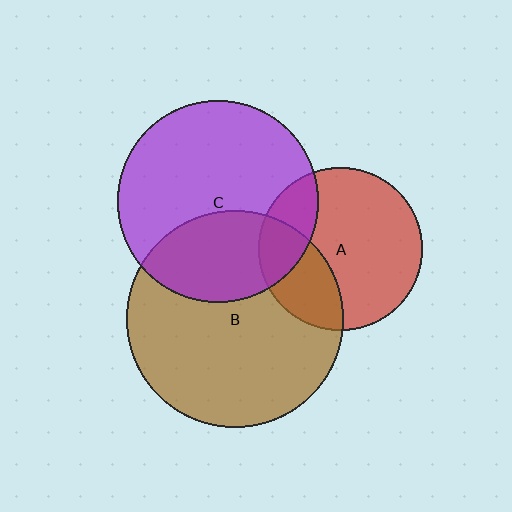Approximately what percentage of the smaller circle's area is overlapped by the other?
Approximately 20%.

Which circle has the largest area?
Circle B (brown).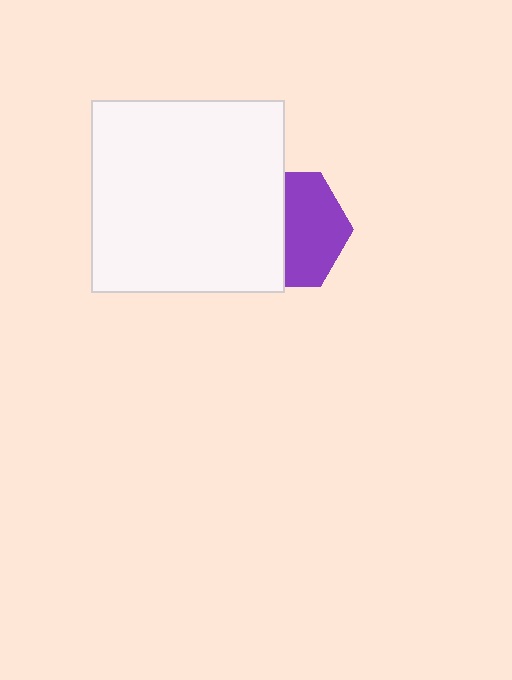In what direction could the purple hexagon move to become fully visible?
The purple hexagon could move right. That would shift it out from behind the white rectangle entirely.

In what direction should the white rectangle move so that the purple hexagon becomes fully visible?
The white rectangle should move left. That is the shortest direction to clear the overlap and leave the purple hexagon fully visible.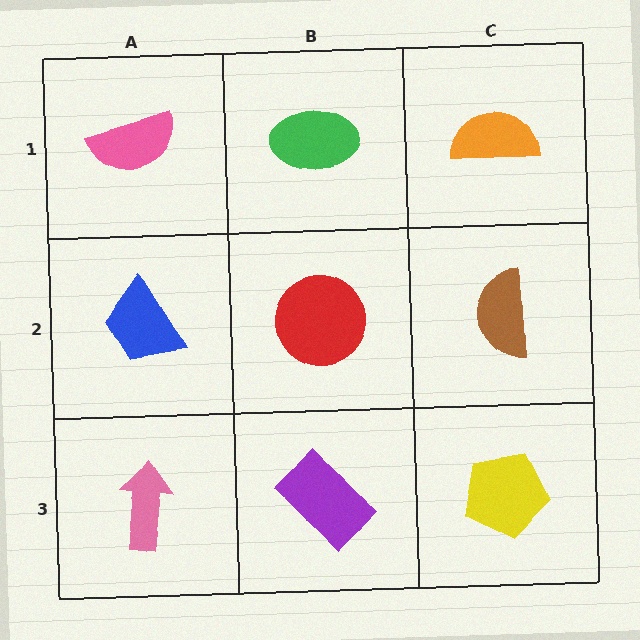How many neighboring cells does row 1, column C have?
2.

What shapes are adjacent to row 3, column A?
A blue trapezoid (row 2, column A), a purple rectangle (row 3, column B).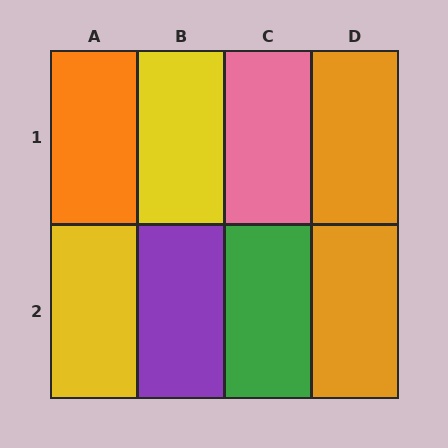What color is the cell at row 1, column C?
Pink.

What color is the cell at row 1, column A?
Orange.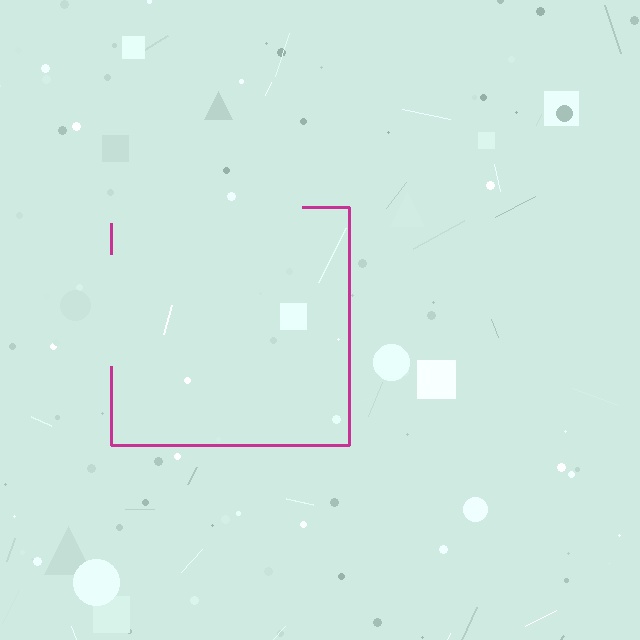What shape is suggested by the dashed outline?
The dashed outline suggests a square.